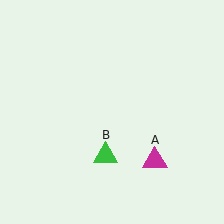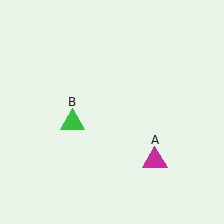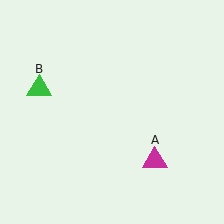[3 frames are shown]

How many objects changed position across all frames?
1 object changed position: green triangle (object B).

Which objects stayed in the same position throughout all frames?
Magenta triangle (object A) remained stationary.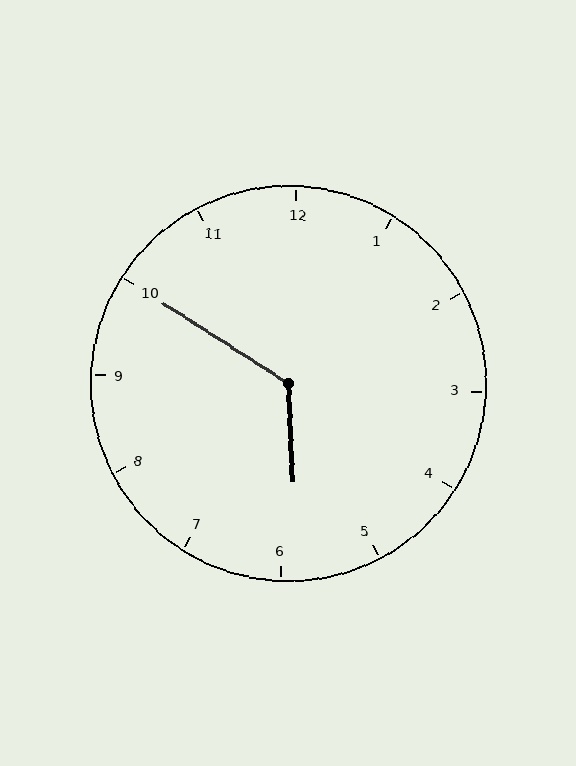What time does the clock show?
5:50.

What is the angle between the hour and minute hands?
Approximately 125 degrees.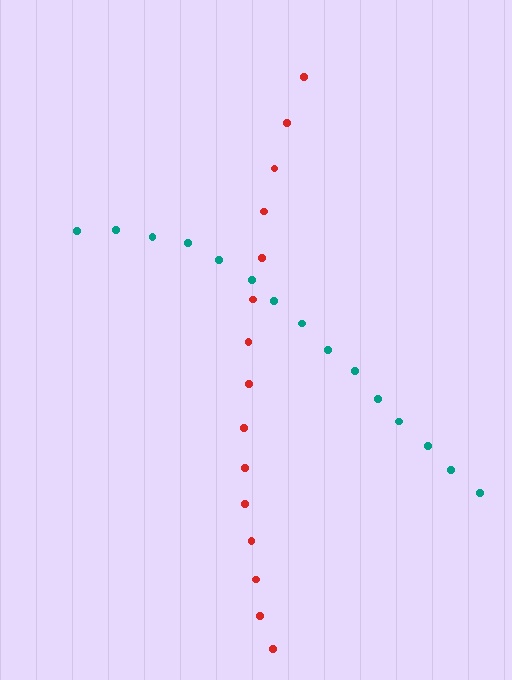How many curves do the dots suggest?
There are 2 distinct paths.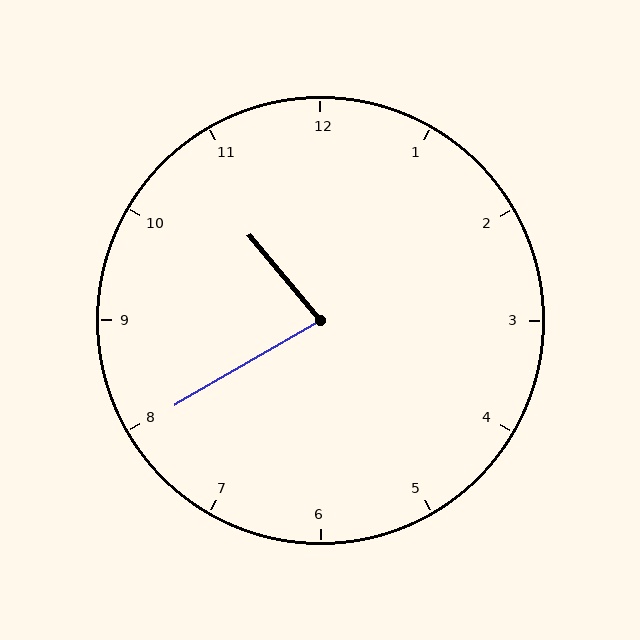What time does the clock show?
10:40.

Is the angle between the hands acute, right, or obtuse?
It is acute.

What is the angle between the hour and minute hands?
Approximately 80 degrees.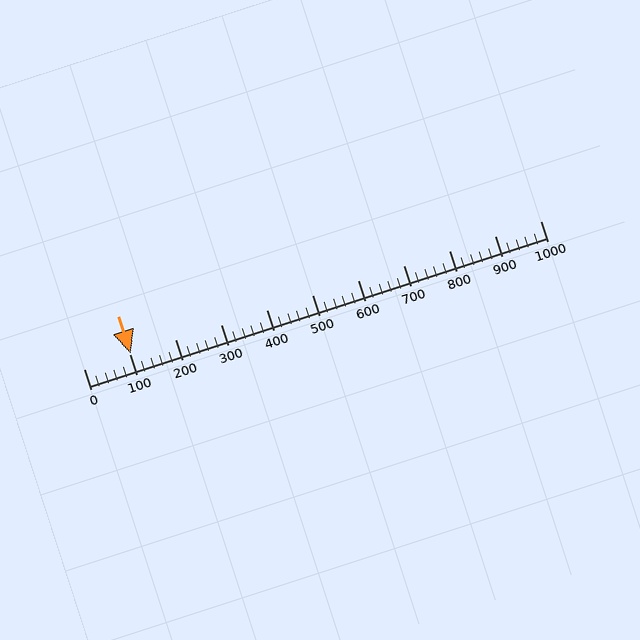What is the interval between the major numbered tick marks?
The major tick marks are spaced 100 units apart.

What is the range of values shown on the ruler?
The ruler shows values from 0 to 1000.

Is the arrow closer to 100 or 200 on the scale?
The arrow is closer to 100.